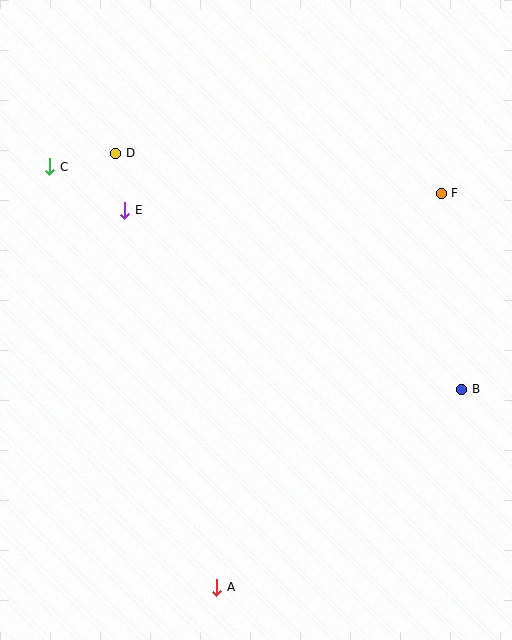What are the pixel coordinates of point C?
Point C is at (50, 166).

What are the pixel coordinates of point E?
Point E is at (125, 210).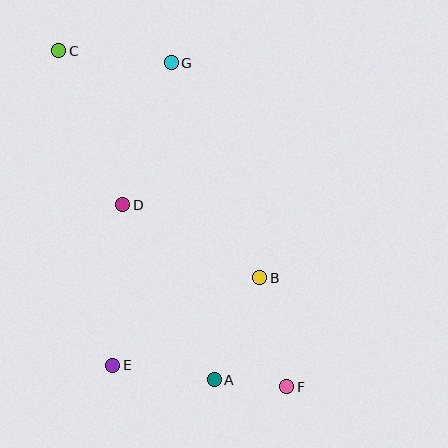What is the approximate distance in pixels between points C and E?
The distance between C and E is approximately 319 pixels.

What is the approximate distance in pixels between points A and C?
The distance between A and C is approximately 364 pixels.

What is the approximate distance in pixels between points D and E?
The distance between D and E is approximately 161 pixels.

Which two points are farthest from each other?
Points C and F are farthest from each other.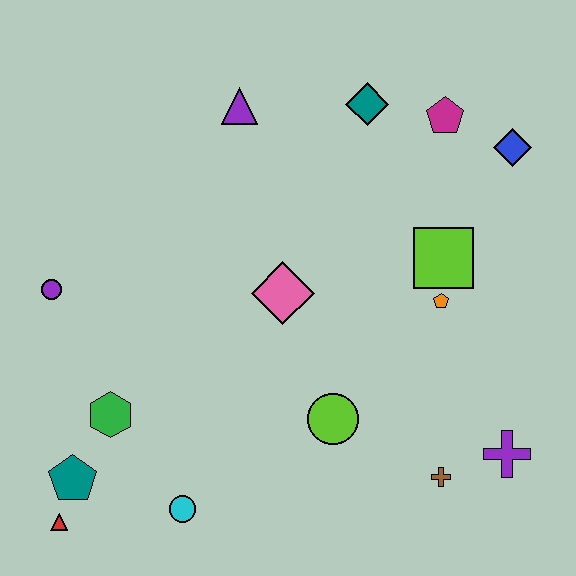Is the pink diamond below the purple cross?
No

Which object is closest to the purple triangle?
The teal diamond is closest to the purple triangle.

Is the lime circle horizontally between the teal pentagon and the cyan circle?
No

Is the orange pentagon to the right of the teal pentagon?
Yes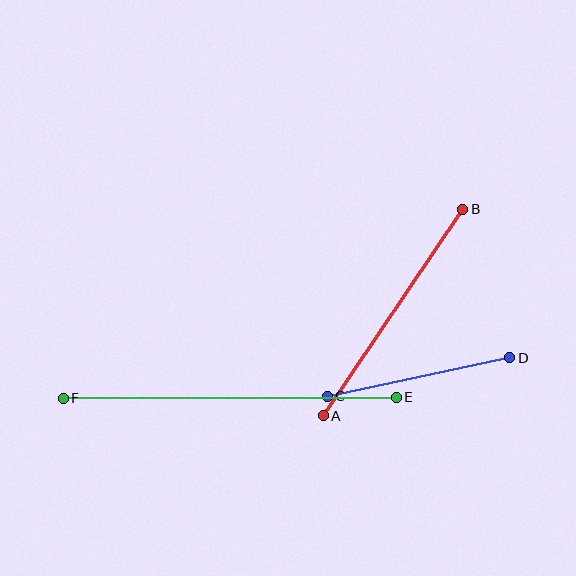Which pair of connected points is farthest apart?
Points E and F are farthest apart.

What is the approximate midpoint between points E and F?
The midpoint is at approximately (230, 398) pixels.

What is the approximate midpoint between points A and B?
The midpoint is at approximately (393, 313) pixels.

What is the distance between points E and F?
The distance is approximately 333 pixels.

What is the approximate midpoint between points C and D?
The midpoint is at approximately (419, 377) pixels.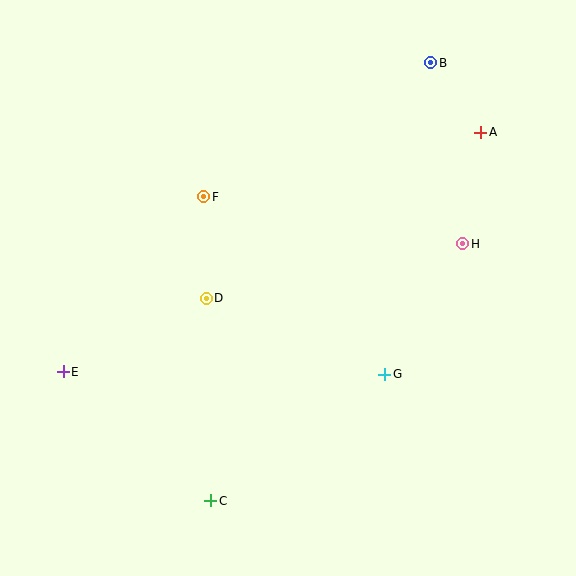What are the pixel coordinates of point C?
Point C is at (211, 501).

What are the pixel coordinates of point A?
Point A is at (481, 132).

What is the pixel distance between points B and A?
The distance between B and A is 86 pixels.